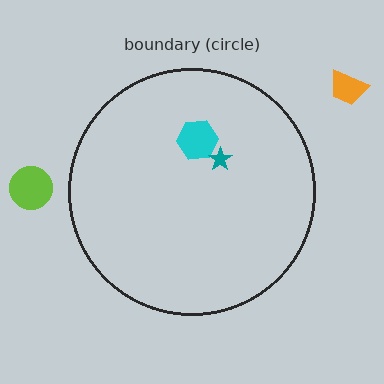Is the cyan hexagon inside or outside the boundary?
Inside.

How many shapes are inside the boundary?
2 inside, 2 outside.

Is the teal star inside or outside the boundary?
Inside.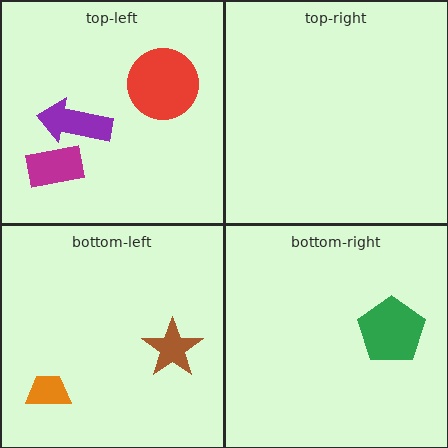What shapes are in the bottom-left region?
The orange trapezoid, the brown star.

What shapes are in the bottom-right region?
The green pentagon.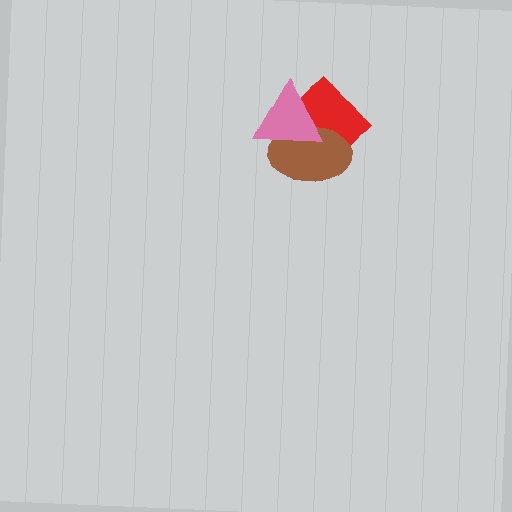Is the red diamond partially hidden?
Yes, it is partially covered by another shape.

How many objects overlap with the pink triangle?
2 objects overlap with the pink triangle.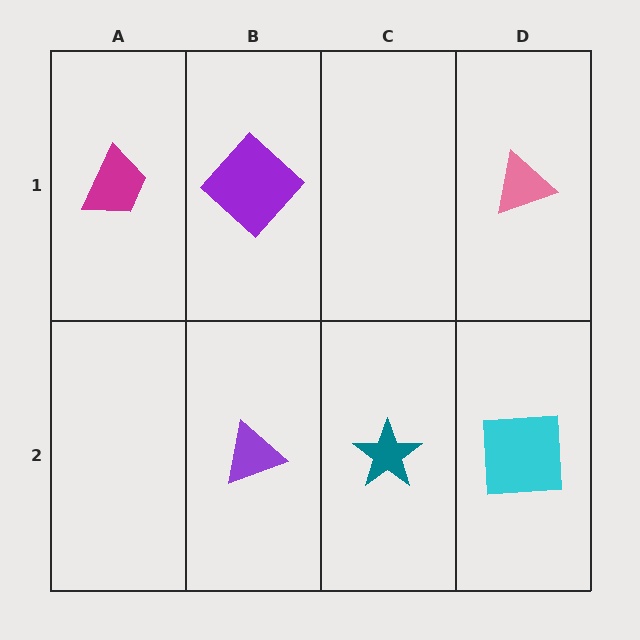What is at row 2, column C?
A teal star.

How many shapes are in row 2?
3 shapes.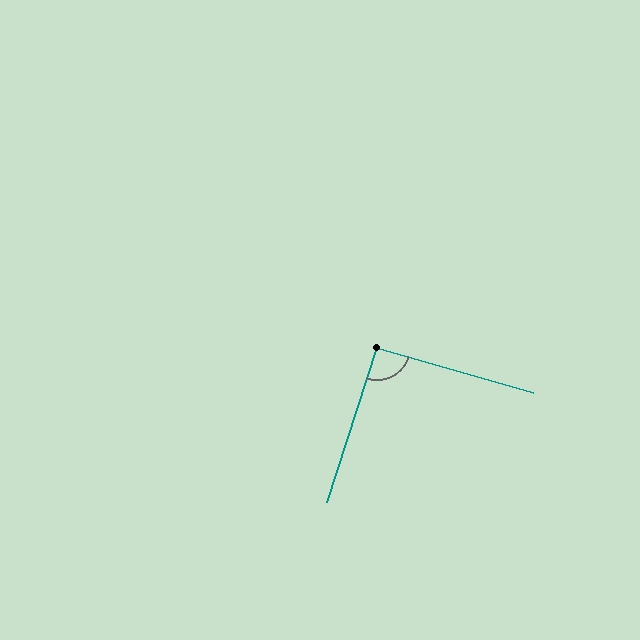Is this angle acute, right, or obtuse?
It is approximately a right angle.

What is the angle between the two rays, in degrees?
Approximately 92 degrees.